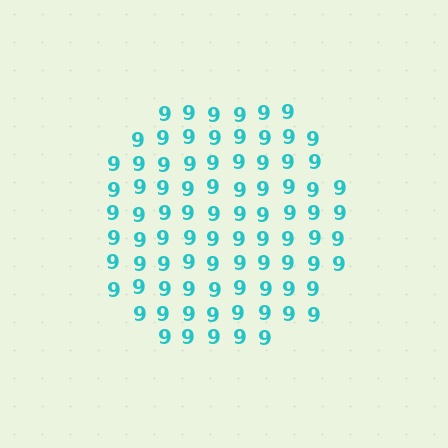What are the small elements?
The small elements are digit 9's.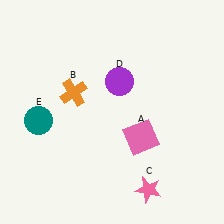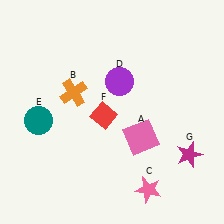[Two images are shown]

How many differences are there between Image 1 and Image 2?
There are 2 differences between the two images.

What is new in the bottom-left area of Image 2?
A red diamond (F) was added in the bottom-left area of Image 2.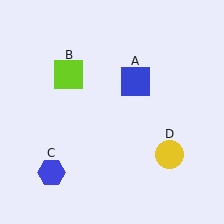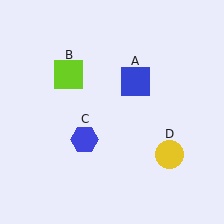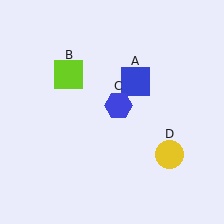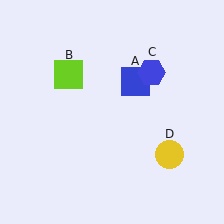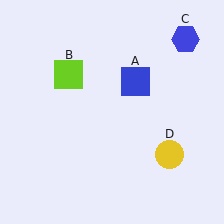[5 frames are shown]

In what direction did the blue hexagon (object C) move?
The blue hexagon (object C) moved up and to the right.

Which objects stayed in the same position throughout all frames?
Blue square (object A) and lime square (object B) and yellow circle (object D) remained stationary.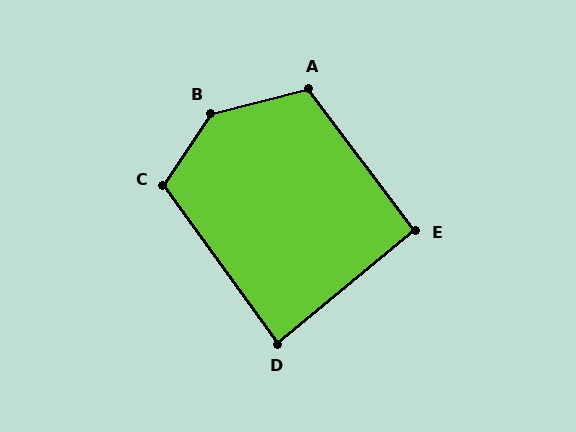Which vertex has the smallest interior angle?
D, at approximately 86 degrees.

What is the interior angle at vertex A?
Approximately 113 degrees (obtuse).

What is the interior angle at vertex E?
Approximately 92 degrees (approximately right).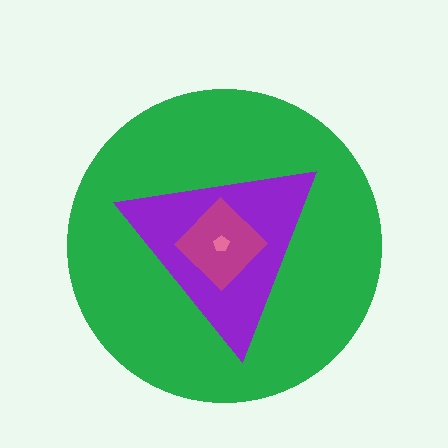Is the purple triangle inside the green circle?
Yes.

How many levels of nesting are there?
4.